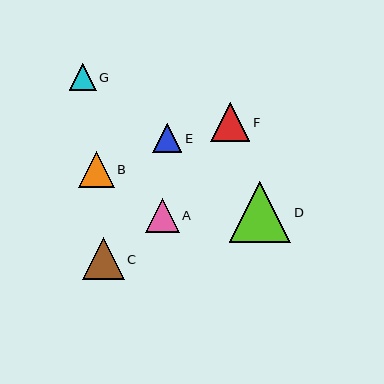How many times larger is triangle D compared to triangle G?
Triangle D is approximately 2.3 times the size of triangle G.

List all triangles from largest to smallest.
From largest to smallest: D, C, F, B, A, E, G.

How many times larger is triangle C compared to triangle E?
Triangle C is approximately 1.4 times the size of triangle E.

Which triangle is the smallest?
Triangle G is the smallest with a size of approximately 27 pixels.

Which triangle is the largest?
Triangle D is the largest with a size of approximately 61 pixels.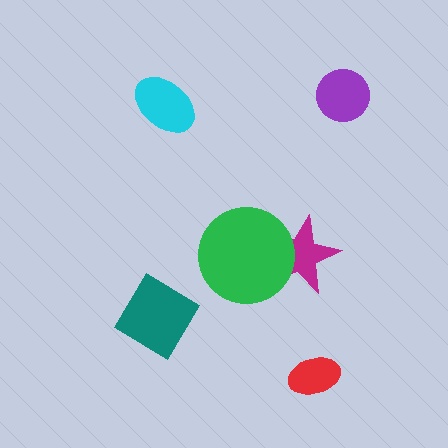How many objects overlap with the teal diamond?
0 objects overlap with the teal diamond.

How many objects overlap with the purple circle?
0 objects overlap with the purple circle.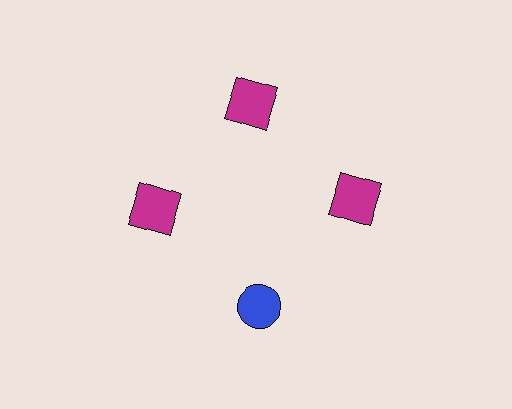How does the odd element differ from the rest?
It differs in both color (blue instead of magenta) and shape (circle instead of square).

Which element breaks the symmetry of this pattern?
The blue circle at roughly the 6 o'clock position breaks the symmetry. All other shapes are magenta squares.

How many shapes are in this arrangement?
There are 4 shapes arranged in a ring pattern.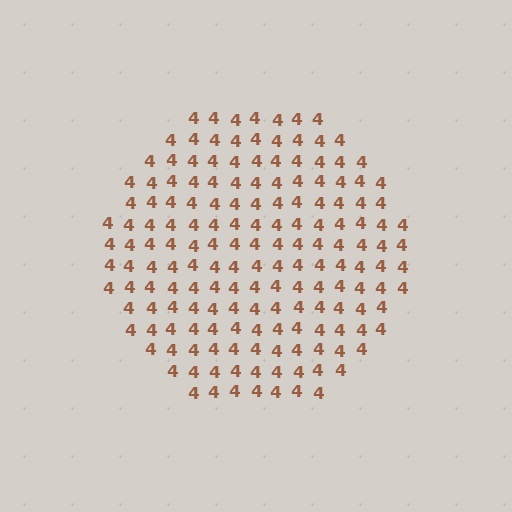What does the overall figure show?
The overall figure shows a circle.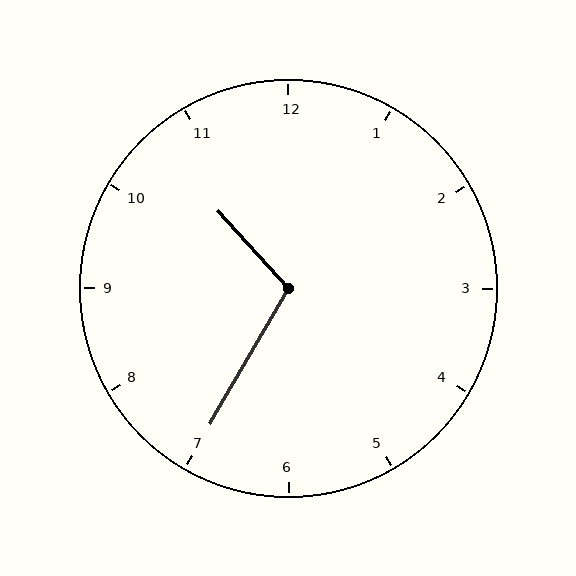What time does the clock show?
10:35.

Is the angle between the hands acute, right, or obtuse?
It is obtuse.